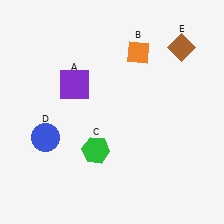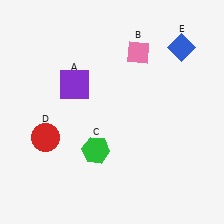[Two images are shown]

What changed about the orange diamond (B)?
In Image 1, B is orange. In Image 2, it changed to pink.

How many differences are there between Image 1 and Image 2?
There are 3 differences between the two images.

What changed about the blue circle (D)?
In Image 1, D is blue. In Image 2, it changed to red.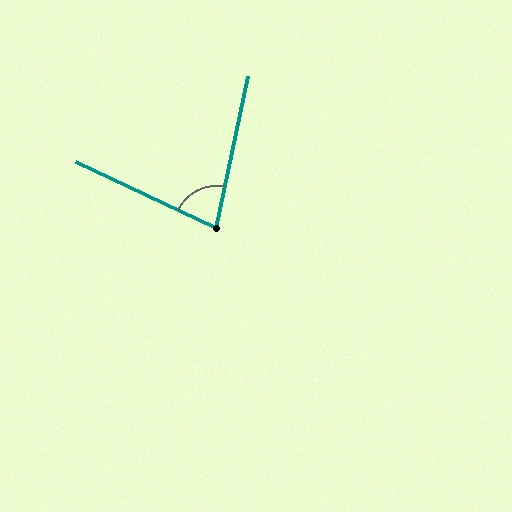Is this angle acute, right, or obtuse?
It is acute.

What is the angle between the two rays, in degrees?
Approximately 77 degrees.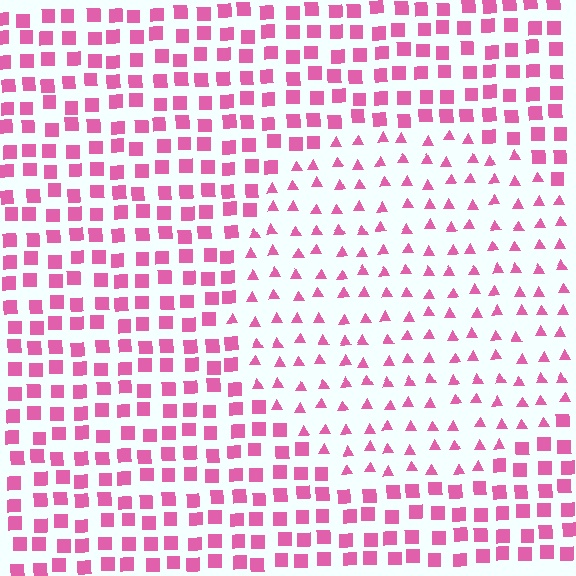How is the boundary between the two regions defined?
The boundary is defined by a change in element shape: triangles inside vs. squares outside. All elements share the same color and spacing.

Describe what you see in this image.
The image is filled with small pink elements arranged in a uniform grid. A circle-shaped region contains triangles, while the surrounding area contains squares. The boundary is defined purely by the change in element shape.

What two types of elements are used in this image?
The image uses triangles inside the circle region and squares outside it.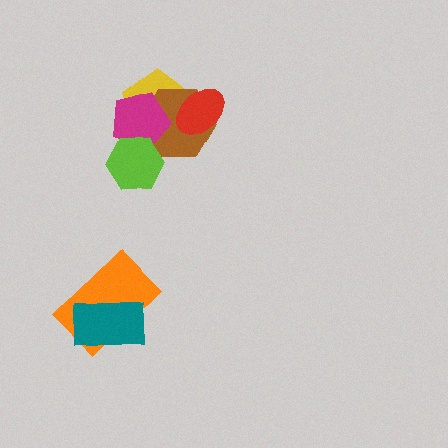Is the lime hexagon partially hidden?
No, no other shape covers it.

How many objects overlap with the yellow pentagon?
3 objects overlap with the yellow pentagon.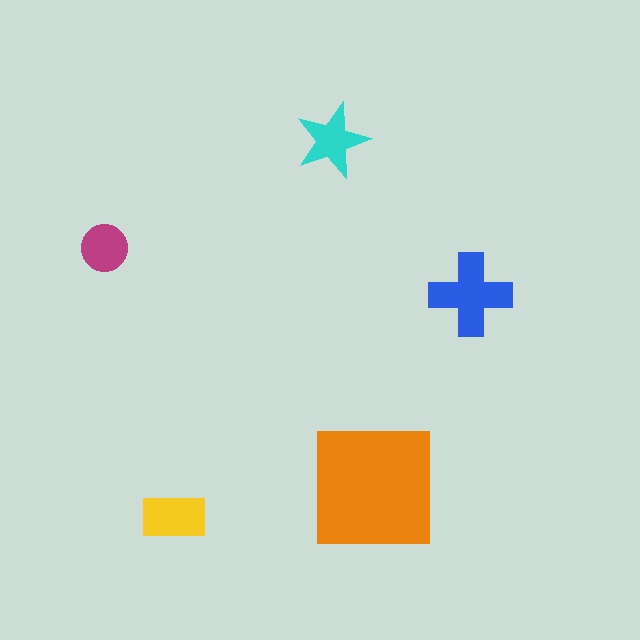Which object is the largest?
The orange square.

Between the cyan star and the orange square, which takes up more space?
The orange square.